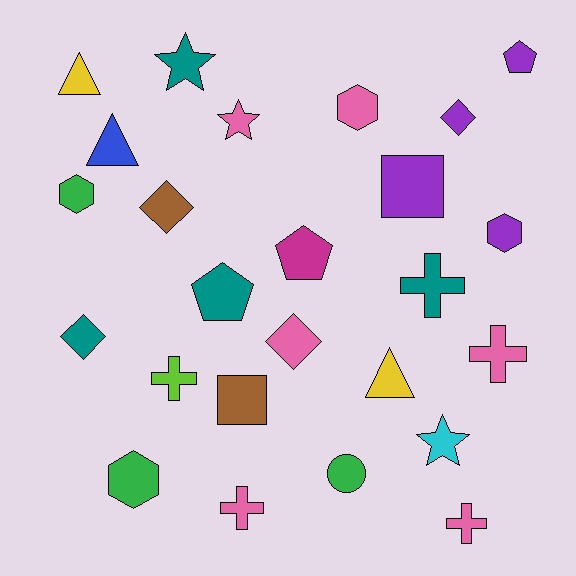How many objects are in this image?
There are 25 objects.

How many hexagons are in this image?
There are 4 hexagons.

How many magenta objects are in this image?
There is 1 magenta object.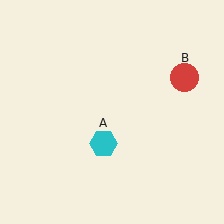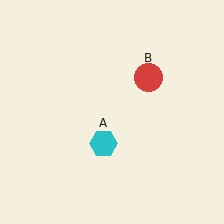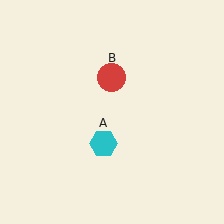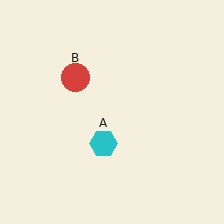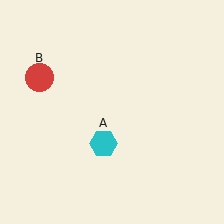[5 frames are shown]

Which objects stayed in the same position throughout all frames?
Cyan hexagon (object A) remained stationary.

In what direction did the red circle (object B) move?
The red circle (object B) moved left.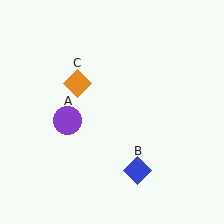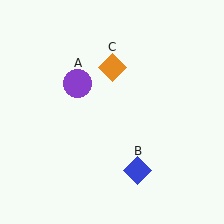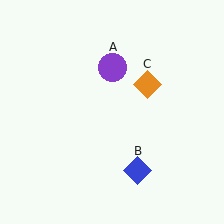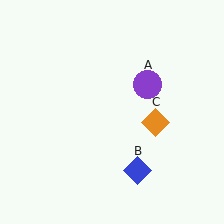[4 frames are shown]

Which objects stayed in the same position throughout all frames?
Blue diamond (object B) remained stationary.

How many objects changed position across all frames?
2 objects changed position: purple circle (object A), orange diamond (object C).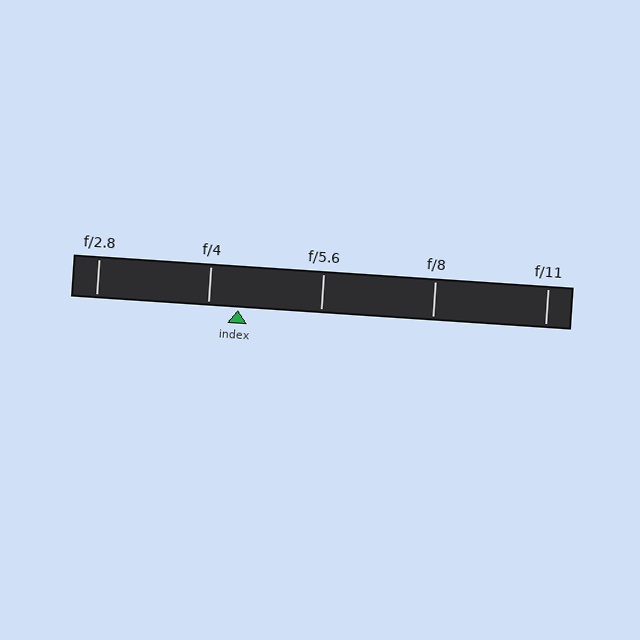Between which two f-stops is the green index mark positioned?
The index mark is between f/4 and f/5.6.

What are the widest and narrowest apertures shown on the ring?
The widest aperture shown is f/2.8 and the narrowest is f/11.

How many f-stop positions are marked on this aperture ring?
There are 5 f-stop positions marked.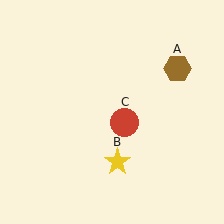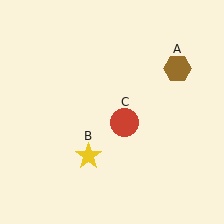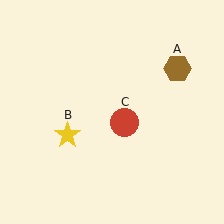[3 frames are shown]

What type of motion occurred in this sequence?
The yellow star (object B) rotated clockwise around the center of the scene.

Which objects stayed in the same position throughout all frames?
Brown hexagon (object A) and red circle (object C) remained stationary.